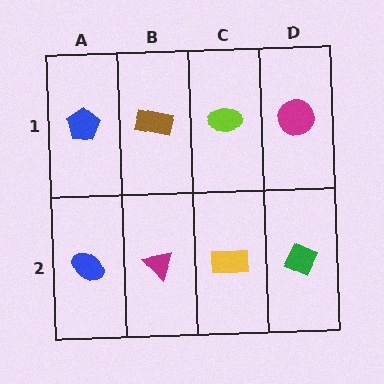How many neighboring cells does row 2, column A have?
2.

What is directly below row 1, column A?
A blue ellipse.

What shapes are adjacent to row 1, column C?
A yellow rectangle (row 2, column C), a brown rectangle (row 1, column B), a magenta circle (row 1, column D).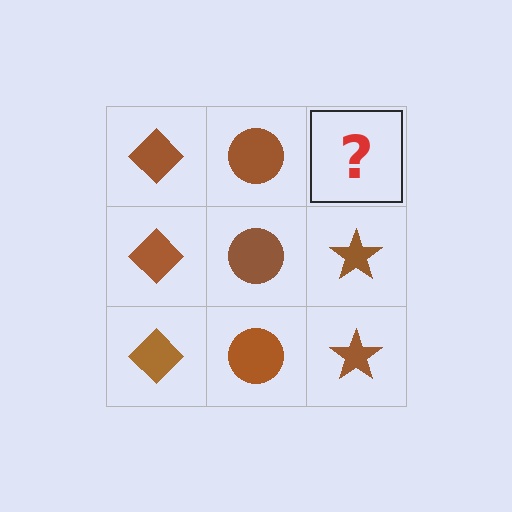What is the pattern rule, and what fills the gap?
The rule is that each column has a consistent shape. The gap should be filled with a brown star.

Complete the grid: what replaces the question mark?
The question mark should be replaced with a brown star.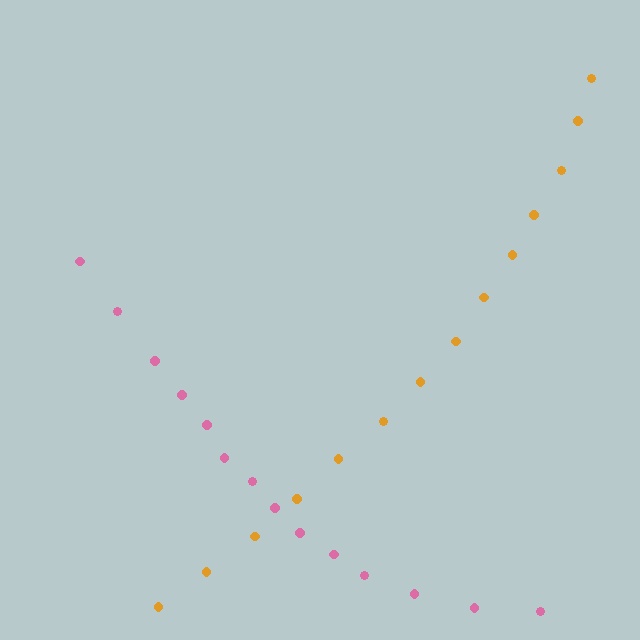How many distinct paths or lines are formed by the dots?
There are 2 distinct paths.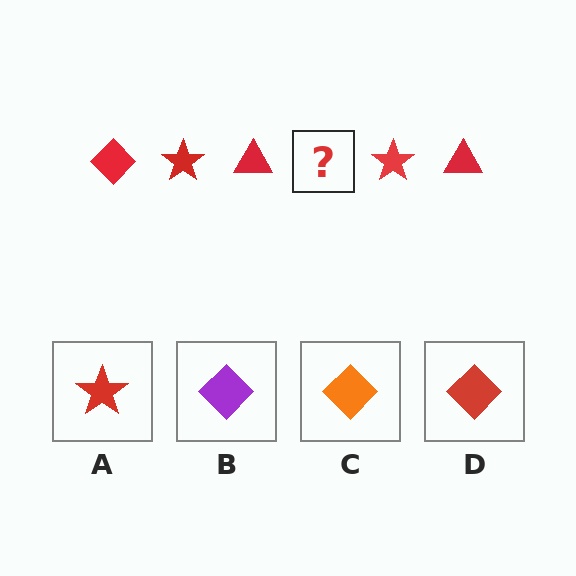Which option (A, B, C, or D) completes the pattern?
D.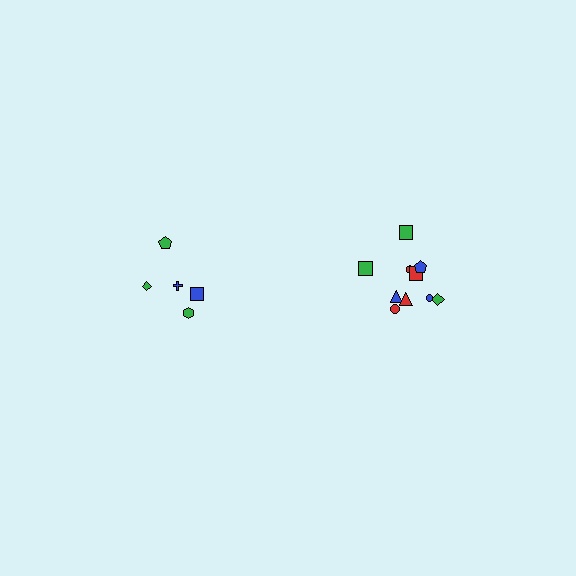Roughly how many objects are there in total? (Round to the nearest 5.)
Roughly 15 objects in total.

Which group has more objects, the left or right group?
The right group.